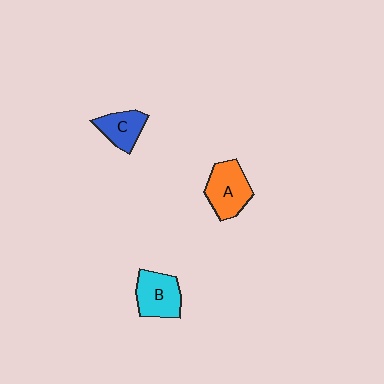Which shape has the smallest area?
Shape C (blue).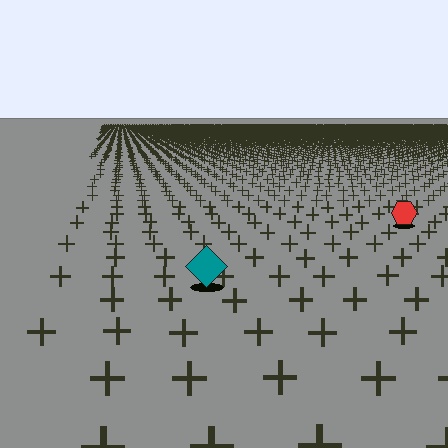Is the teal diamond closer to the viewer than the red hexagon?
Yes. The teal diamond is closer — you can tell from the texture gradient: the ground texture is coarser near it.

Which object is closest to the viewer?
The teal diamond is closest. The texture marks near it are larger and more spread out.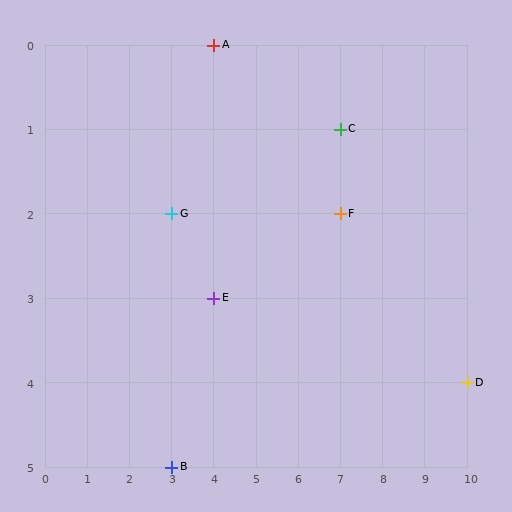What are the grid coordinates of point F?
Point F is at grid coordinates (7, 2).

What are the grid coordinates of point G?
Point G is at grid coordinates (3, 2).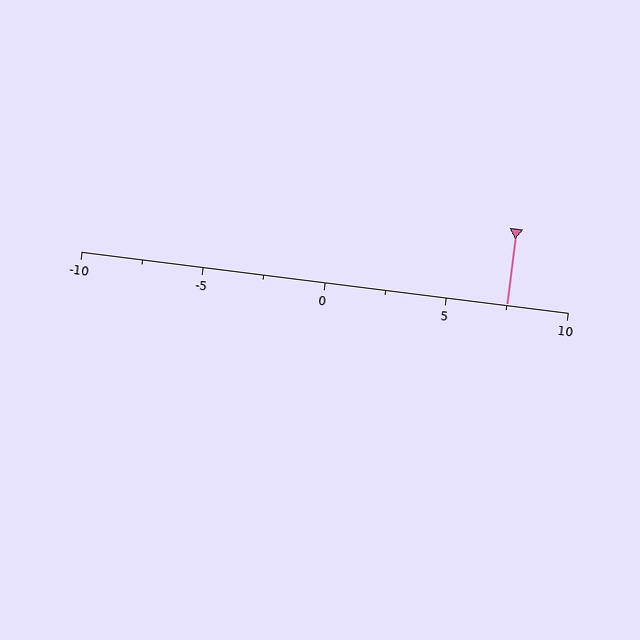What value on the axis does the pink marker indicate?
The marker indicates approximately 7.5.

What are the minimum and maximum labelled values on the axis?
The axis runs from -10 to 10.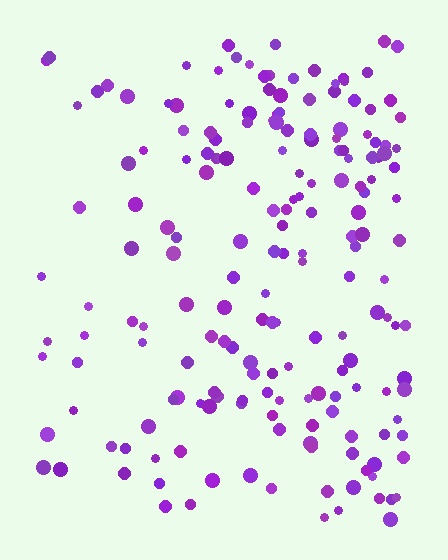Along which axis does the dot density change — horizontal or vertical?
Horizontal.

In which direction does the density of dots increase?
From left to right, with the right side densest.